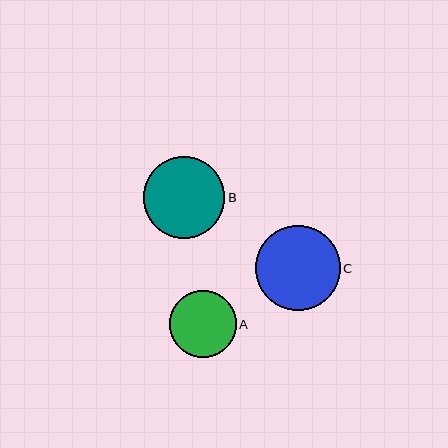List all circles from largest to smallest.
From largest to smallest: C, B, A.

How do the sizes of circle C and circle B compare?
Circle C and circle B are approximately the same size.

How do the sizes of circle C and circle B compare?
Circle C and circle B are approximately the same size.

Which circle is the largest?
Circle C is the largest with a size of approximately 85 pixels.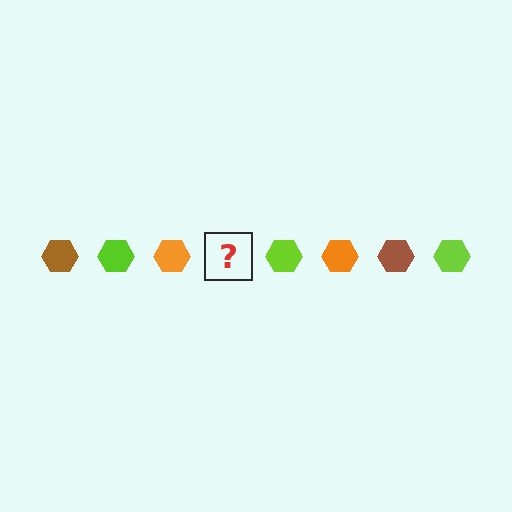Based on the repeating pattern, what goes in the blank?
The blank should be a brown hexagon.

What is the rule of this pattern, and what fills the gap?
The rule is that the pattern cycles through brown, lime, orange hexagons. The gap should be filled with a brown hexagon.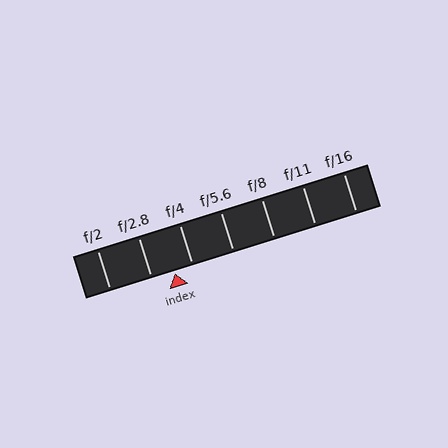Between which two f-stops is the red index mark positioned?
The index mark is between f/2.8 and f/4.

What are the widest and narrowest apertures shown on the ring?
The widest aperture shown is f/2 and the narrowest is f/16.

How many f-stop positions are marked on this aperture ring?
There are 7 f-stop positions marked.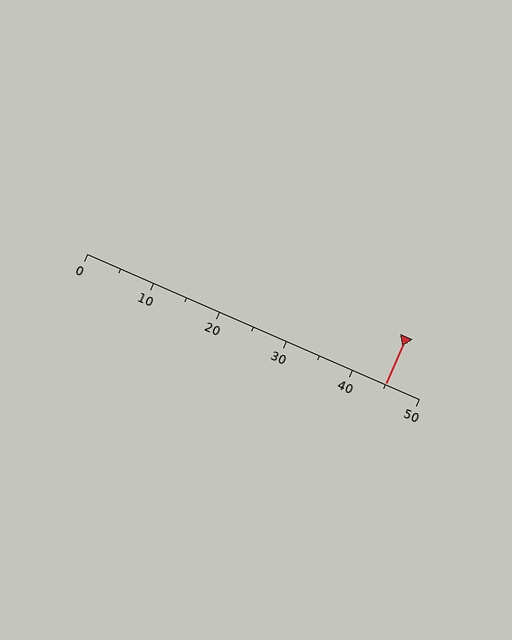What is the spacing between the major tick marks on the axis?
The major ticks are spaced 10 apart.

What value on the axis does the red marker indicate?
The marker indicates approximately 45.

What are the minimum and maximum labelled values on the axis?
The axis runs from 0 to 50.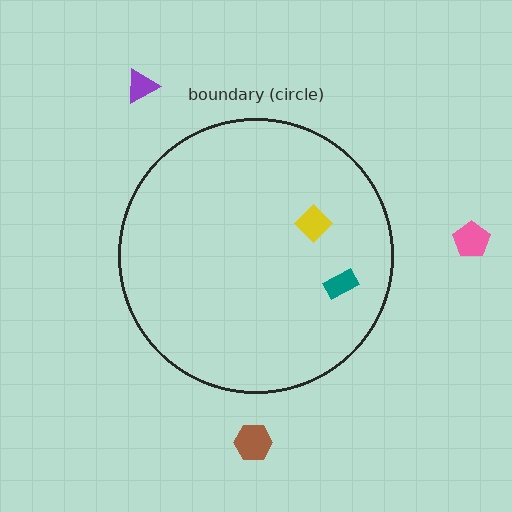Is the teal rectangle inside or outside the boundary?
Inside.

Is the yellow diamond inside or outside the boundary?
Inside.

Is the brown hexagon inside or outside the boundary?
Outside.